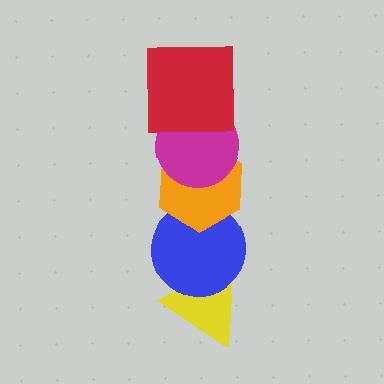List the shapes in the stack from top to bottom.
From top to bottom: the red square, the magenta circle, the orange hexagon, the blue circle, the yellow triangle.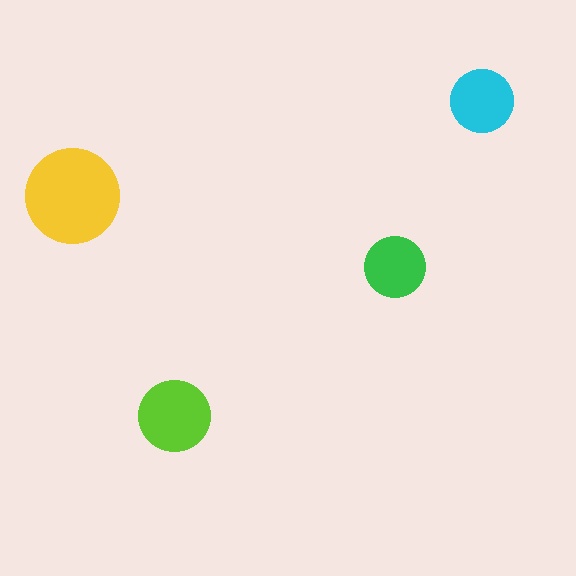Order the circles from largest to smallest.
the yellow one, the lime one, the cyan one, the green one.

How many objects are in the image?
There are 4 objects in the image.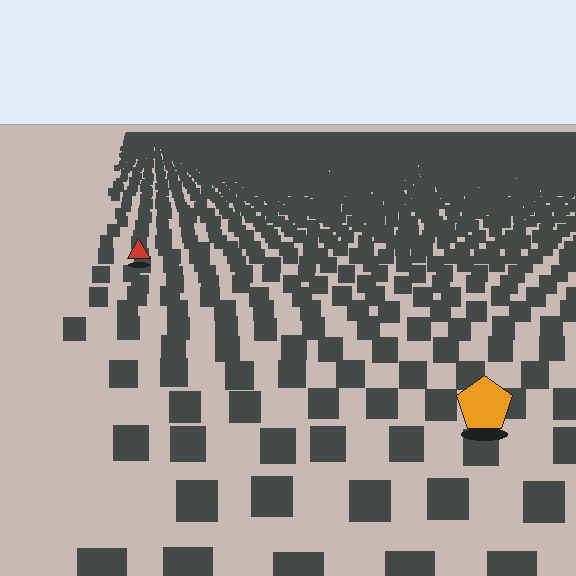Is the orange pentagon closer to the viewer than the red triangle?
Yes. The orange pentagon is closer — you can tell from the texture gradient: the ground texture is coarser near it.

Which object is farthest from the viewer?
The red triangle is farthest from the viewer. It appears smaller and the ground texture around it is denser.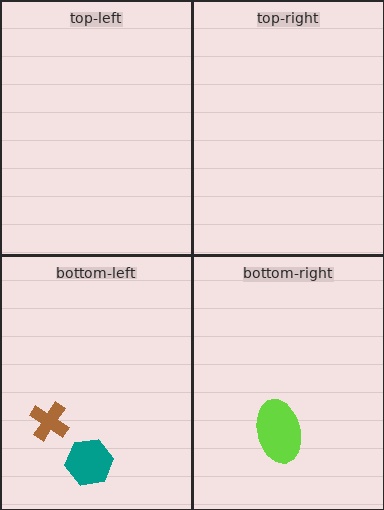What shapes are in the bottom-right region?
The lime ellipse.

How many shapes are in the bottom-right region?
1.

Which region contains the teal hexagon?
The bottom-left region.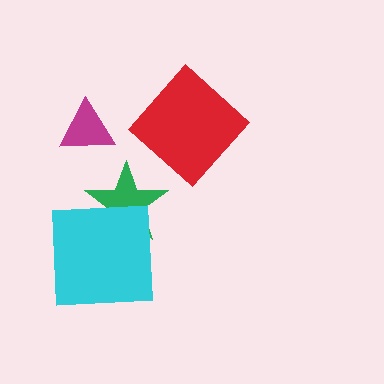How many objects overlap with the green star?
1 object overlaps with the green star.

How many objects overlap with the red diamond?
0 objects overlap with the red diamond.